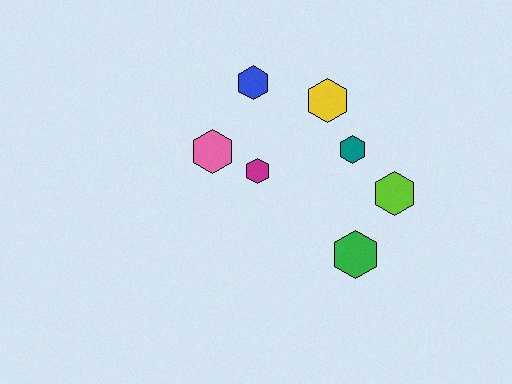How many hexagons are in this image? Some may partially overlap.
There are 7 hexagons.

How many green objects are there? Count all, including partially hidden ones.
There is 1 green object.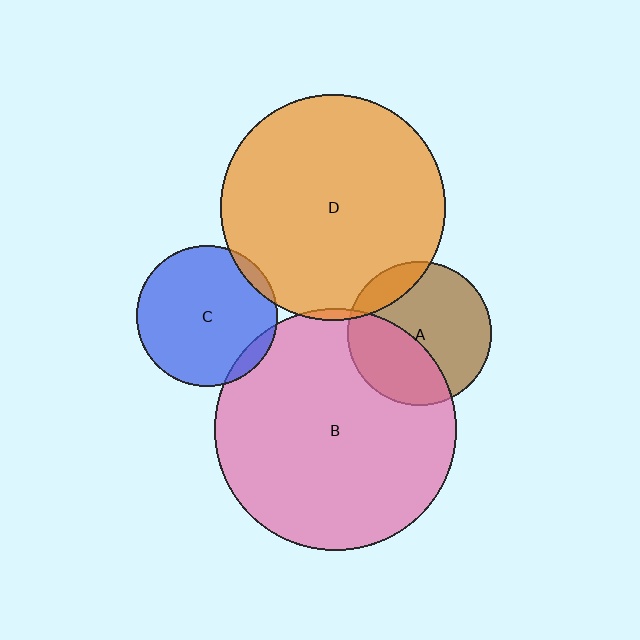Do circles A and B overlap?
Yes.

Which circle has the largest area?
Circle B (pink).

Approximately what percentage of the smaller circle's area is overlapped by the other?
Approximately 40%.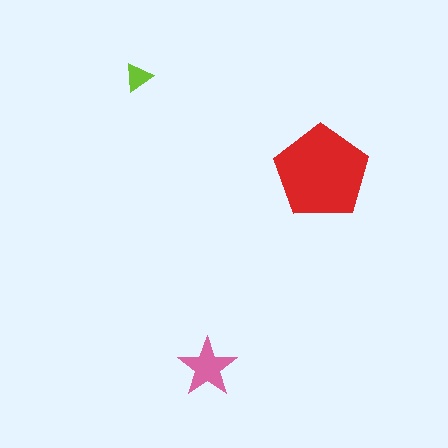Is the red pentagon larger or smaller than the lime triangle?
Larger.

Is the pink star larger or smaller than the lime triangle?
Larger.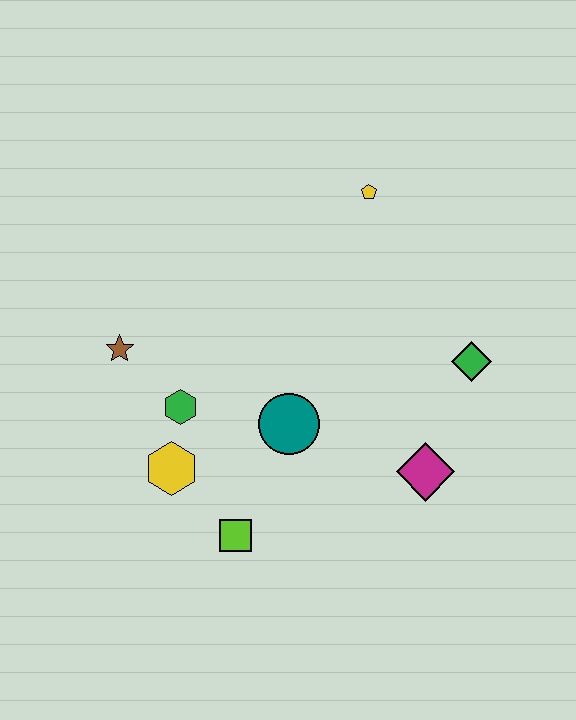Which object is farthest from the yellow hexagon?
The yellow pentagon is farthest from the yellow hexagon.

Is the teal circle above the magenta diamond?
Yes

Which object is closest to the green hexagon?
The yellow hexagon is closest to the green hexagon.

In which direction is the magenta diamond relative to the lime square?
The magenta diamond is to the right of the lime square.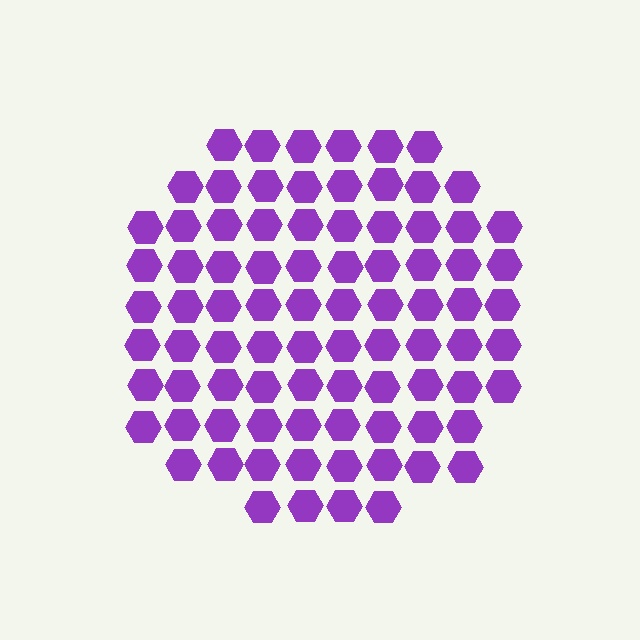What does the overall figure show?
The overall figure shows a circle.